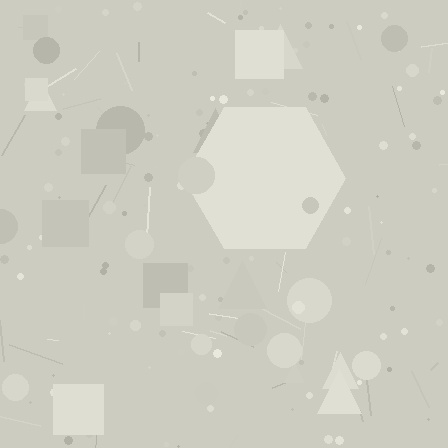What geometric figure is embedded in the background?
A hexagon is embedded in the background.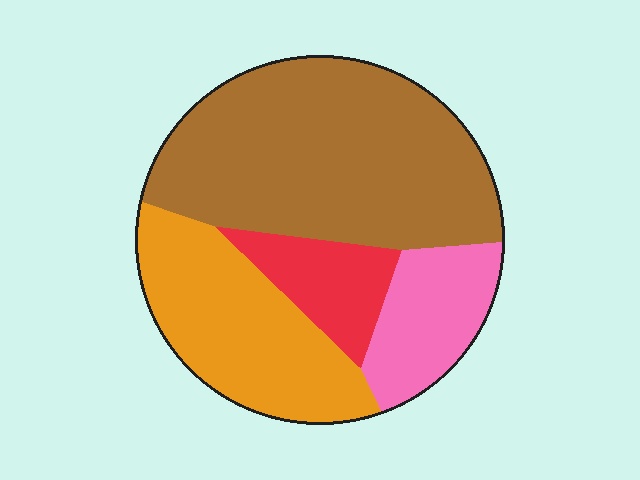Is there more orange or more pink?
Orange.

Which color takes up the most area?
Brown, at roughly 50%.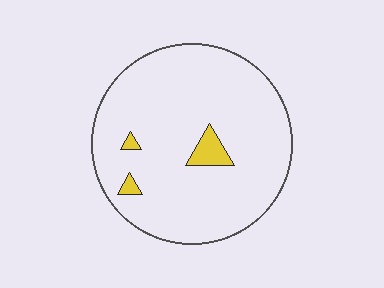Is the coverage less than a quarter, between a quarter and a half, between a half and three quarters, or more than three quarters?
Less than a quarter.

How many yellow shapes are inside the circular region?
3.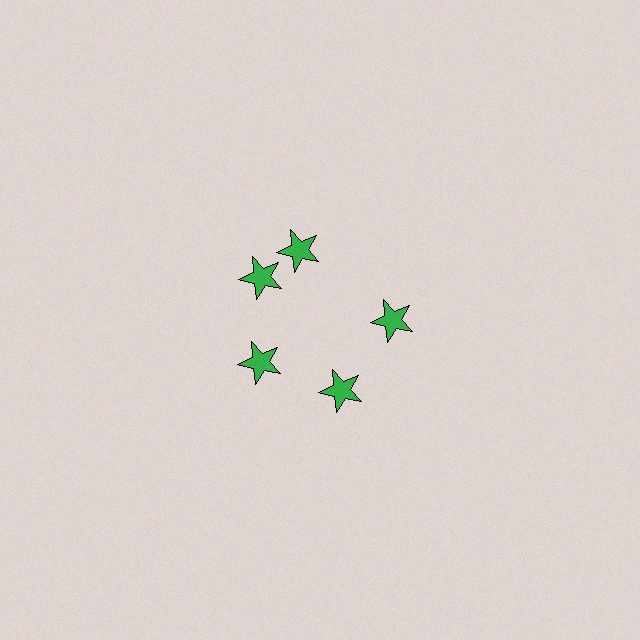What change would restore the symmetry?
The symmetry would be restored by rotating it back into even spacing with its neighbors so that all 5 stars sit at equal angles and equal distance from the center.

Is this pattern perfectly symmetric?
No. The 5 green stars are arranged in a ring, but one element near the 1 o'clock position is rotated out of alignment along the ring, breaking the 5-fold rotational symmetry.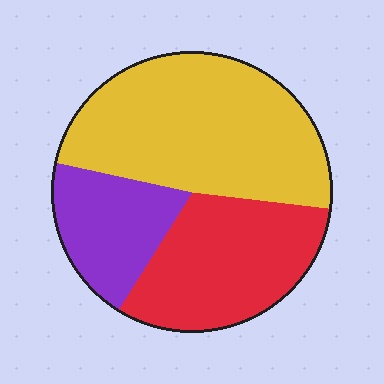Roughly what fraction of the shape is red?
Red takes up about one third (1/3) of the shape.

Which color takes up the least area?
Purple, at roughly 20%.